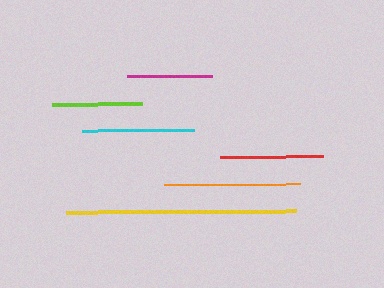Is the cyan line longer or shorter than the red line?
The cyan line is longer than the red line.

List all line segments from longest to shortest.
From longest to shortest: yellow, orange, cyan, red, lime, magenta.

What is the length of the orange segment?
The orange segment is approximately 136 pixels long.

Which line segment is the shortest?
The magenta line is the shortest at approximately 86 pixels.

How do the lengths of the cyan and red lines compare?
The cyan and red lines are approximately the same length.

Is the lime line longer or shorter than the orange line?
The orange line is longer than the lime line.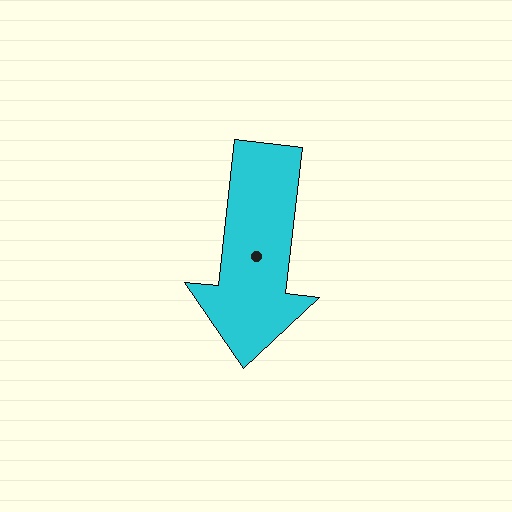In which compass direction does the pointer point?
South.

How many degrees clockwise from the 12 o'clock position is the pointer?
Approximately 186 degrees.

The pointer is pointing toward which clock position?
Roughly 6 o'clock.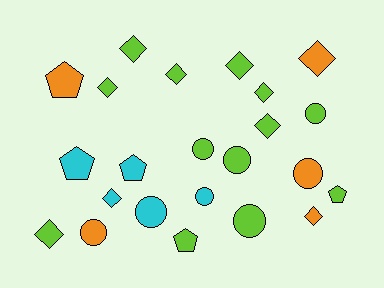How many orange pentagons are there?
There is 1 orange pentagon.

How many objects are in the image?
There are 23 objects.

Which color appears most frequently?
Lime, with 13 objects.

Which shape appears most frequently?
Diamond, with 10 objects.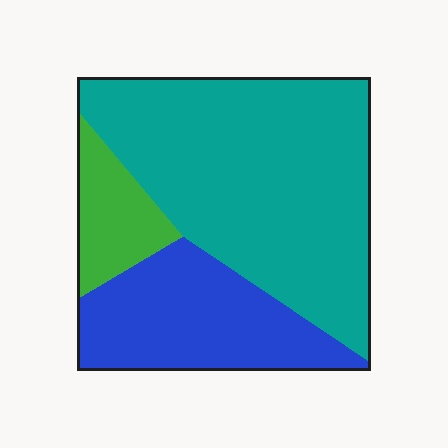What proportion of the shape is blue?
Blue takes up between a quarter and a half of the shape.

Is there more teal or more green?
Teal.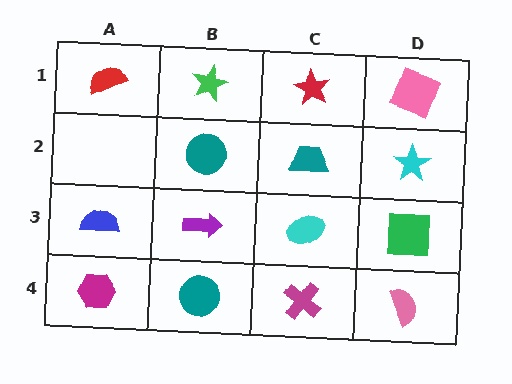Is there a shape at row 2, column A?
No, that cell is empty.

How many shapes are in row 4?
4 shapes.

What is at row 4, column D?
A pink semicircle.